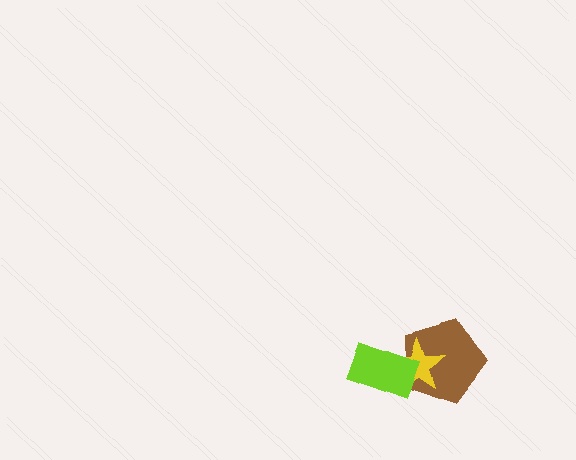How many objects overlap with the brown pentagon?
2 objects overlap with the brown pentagon.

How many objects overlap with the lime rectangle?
2 objects overlap with the lime rectangle.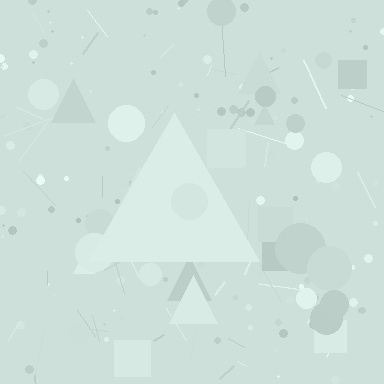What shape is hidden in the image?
A triangle is hidden in the image.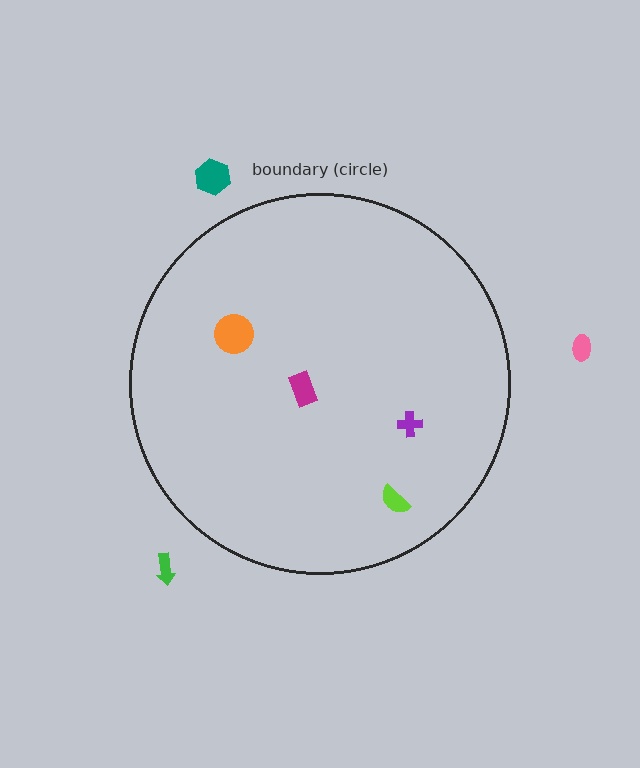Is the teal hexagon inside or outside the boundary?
Outside.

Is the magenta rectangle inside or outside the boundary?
Inside.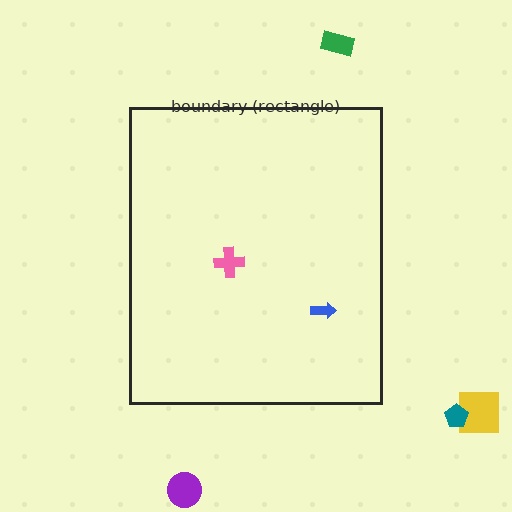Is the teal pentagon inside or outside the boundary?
Outside.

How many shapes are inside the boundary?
2 inside, 4 outside.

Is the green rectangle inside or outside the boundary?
Outside.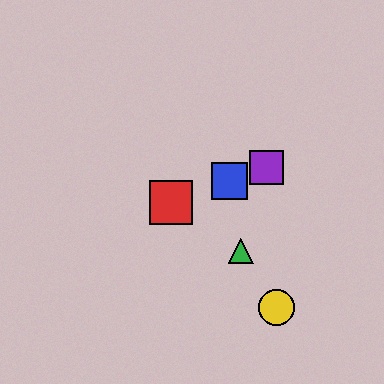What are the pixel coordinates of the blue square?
The blue square is at (230, 181).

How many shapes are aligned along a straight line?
3 shapes (the red square, the blue square, the purple square) are aligned along a straight line.